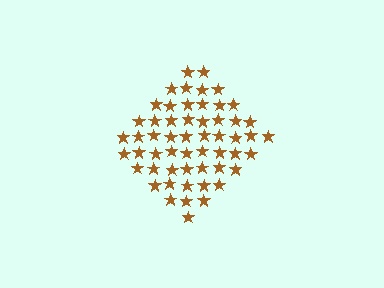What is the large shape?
The large shape is a diamond.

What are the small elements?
The small elements are stars.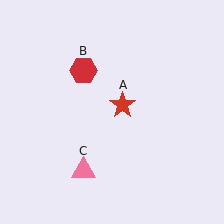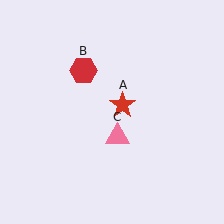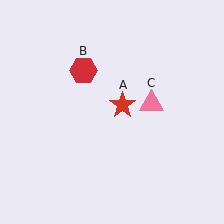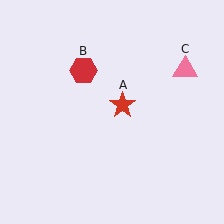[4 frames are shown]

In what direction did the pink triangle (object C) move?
The pink triangle (object C) moved up and to the right.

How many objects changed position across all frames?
1 object changed position: pink triangle (object C).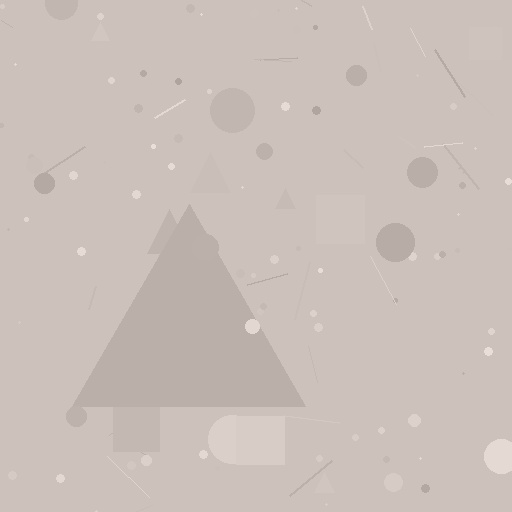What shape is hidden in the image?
A triangle is hidden in the image.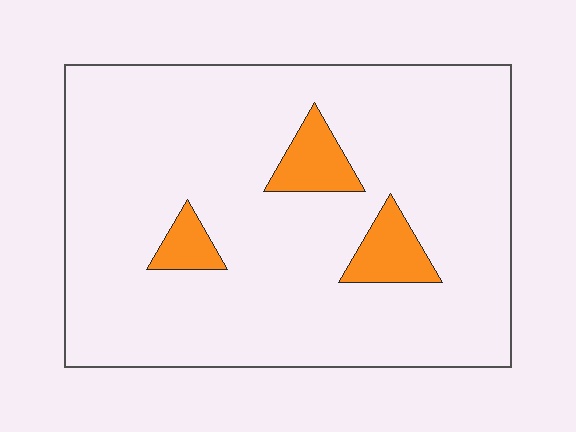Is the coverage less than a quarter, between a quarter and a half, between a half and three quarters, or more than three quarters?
Less than a quarter.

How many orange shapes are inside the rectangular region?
3.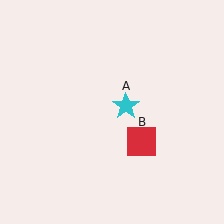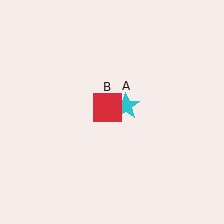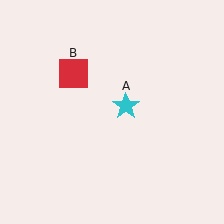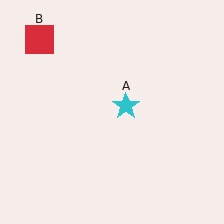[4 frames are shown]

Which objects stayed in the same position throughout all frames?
Cyan star (object A) remained stationary.